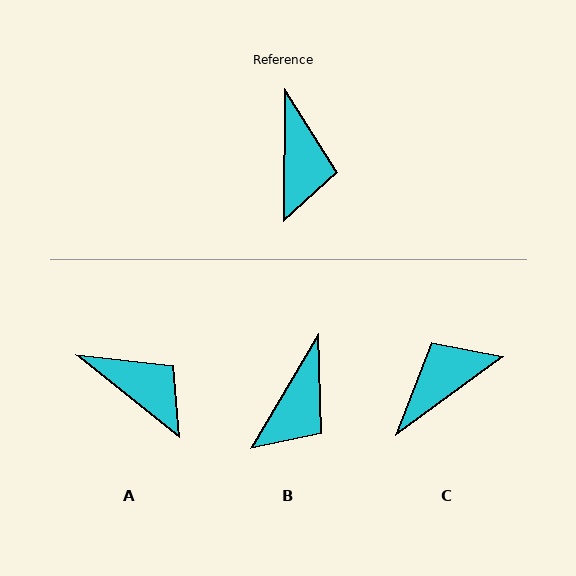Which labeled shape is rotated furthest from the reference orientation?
C, about 127 degrees away.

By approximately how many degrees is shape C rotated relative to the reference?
Approximately 127 degrees counter-clockwise.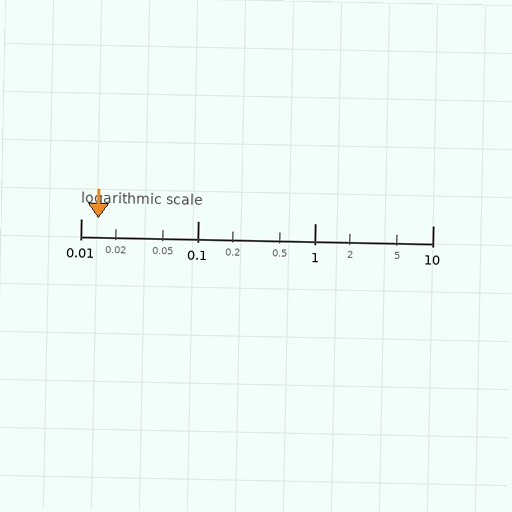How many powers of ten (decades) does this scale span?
The scale spans 3 decades, from 0.01 to 10.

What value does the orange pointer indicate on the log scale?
The pointer indicates approximately 0.014.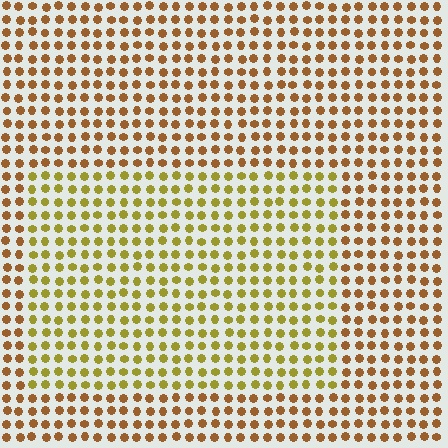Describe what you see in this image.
The image is filled with small brown elements in a uniform arrangement. A rectangle-shaped region is visible where the elements are tinted to a slightly different hue, forming a subtle color boundary.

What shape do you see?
I see a rectangle.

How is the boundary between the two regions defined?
The boundary is defined purely by a slight shift in hue (about 31 degrees). Spacing, size, and orientation are identical on both sides.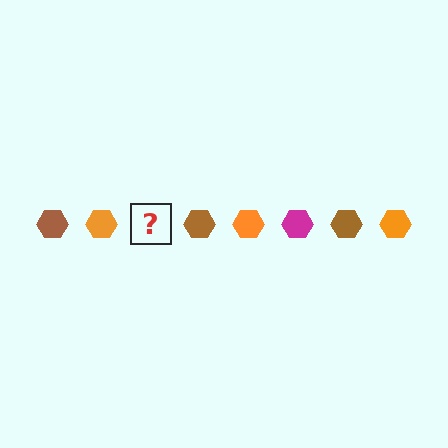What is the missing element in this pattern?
The missing element is a magenta hexagon.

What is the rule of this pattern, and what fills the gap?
The rule is that the pattern cycles through brown, orange, magenta hexagons. The gap should be filled with a magenta hexagon.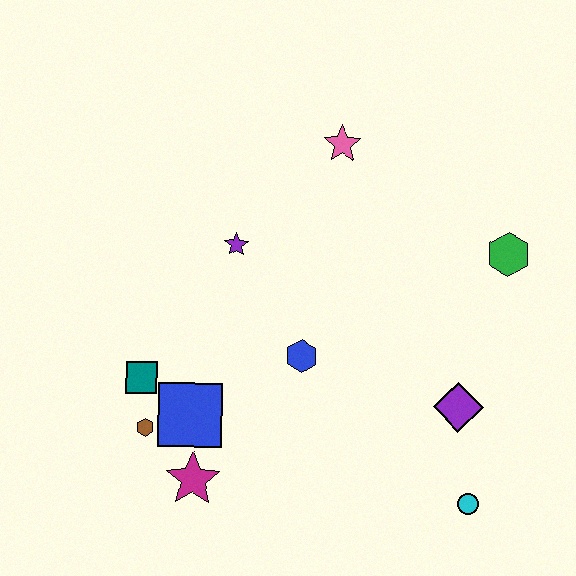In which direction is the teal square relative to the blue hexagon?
The teal square is to the left of the blue hexagon.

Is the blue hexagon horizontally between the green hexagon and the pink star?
No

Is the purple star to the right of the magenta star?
Yes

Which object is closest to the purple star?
The blue hexagon is closest to the purple star.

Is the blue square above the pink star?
No